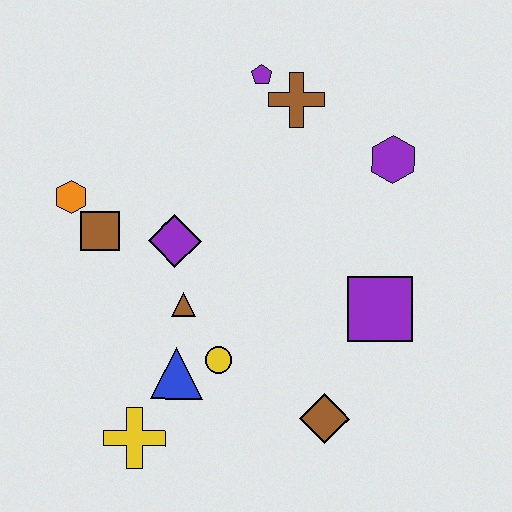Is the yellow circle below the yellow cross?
No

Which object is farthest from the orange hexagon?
The brown diamond is farthest from the orange hexagon.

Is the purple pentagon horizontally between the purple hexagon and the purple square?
No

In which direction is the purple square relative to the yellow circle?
The purple square is to the right of the yellow circle.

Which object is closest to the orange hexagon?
The brown square is closest to the orange hexagon.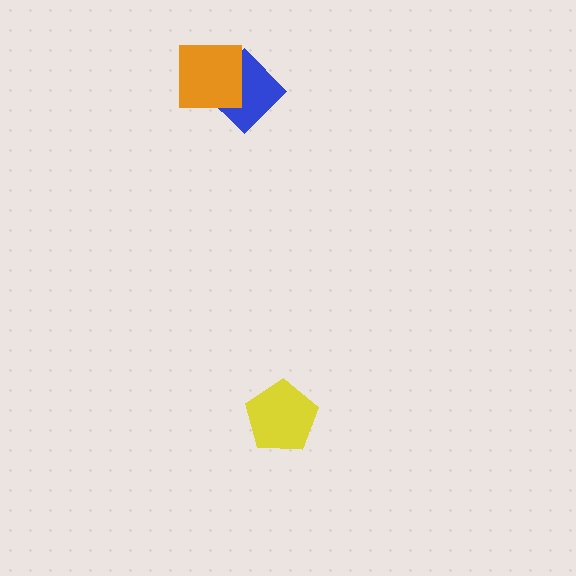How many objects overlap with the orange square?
1 object overlaps with the orange square.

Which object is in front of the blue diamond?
The orange square is in front of the blue diamond.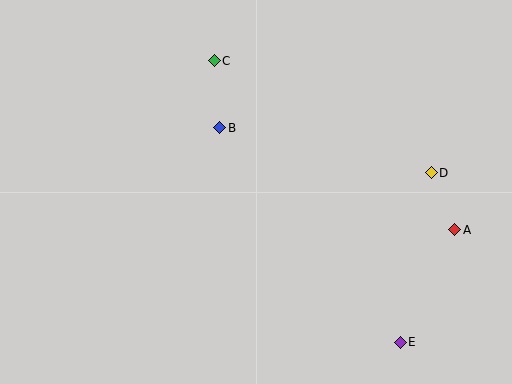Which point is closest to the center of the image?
Point B at (220, 128) is closest to the center.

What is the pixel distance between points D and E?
The distance between D and E is 173 pixels.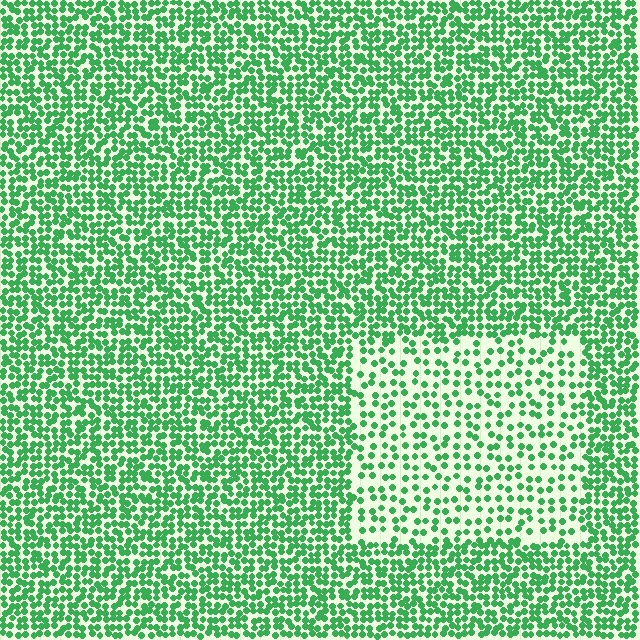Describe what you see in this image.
The image contains small green elements arranged at two different densities. A rectangle-shaped region is visible where the elements are less densely packed than the surrounding area.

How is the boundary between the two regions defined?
The boundary is defined by a change in element density (approximately 2.1x ratio). All elements are the same color, size, and shape.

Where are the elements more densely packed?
The elements are more densely packed outside the rectangle boundary.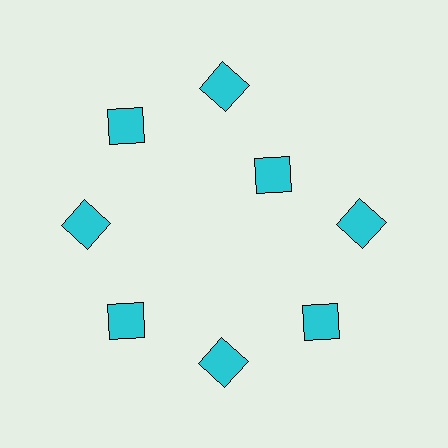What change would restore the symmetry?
The symmetry would be restored by moving it outward, back onto the ring so that all 8 diamonds sit at equal angles and equal distance from the center.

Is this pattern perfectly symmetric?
No. The 8 cyan diamonds are arranged in a ring, but one element near the 2 o'clock position is pulled inward toward the center, breaking the 8-fold rotational symmetry.